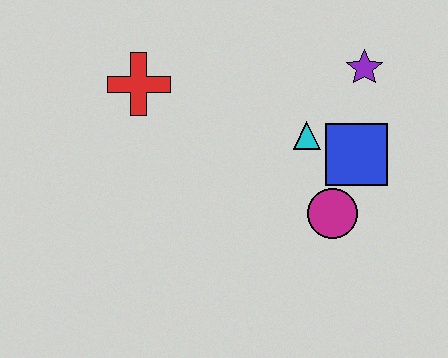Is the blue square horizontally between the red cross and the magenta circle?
No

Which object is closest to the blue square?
The cyan triangle is closest to the blue square.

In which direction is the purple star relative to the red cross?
The purple star is to the right of the red cross.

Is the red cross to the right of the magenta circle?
No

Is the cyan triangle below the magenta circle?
No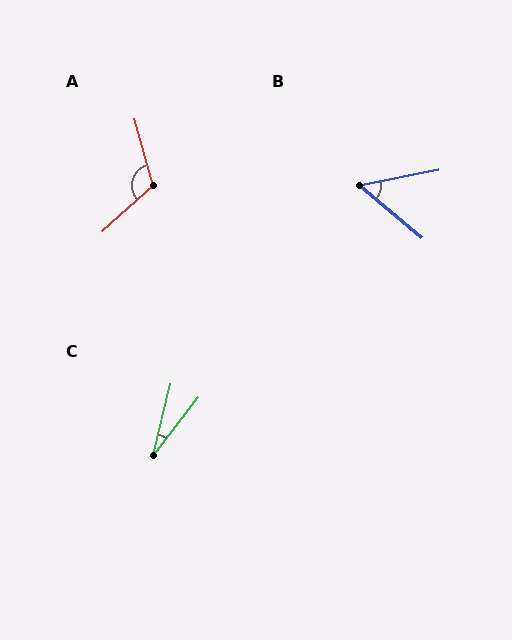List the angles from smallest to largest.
C (24°), B (51°), A (117°).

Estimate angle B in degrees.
Approximately 51 degrees.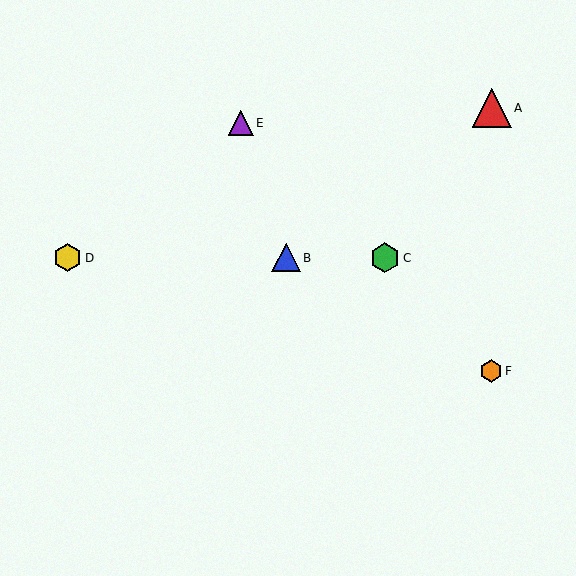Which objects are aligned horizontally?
Objects B, C, D are aligned horizontally.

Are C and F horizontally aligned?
No, C is at y≈258 and F is at y≈371.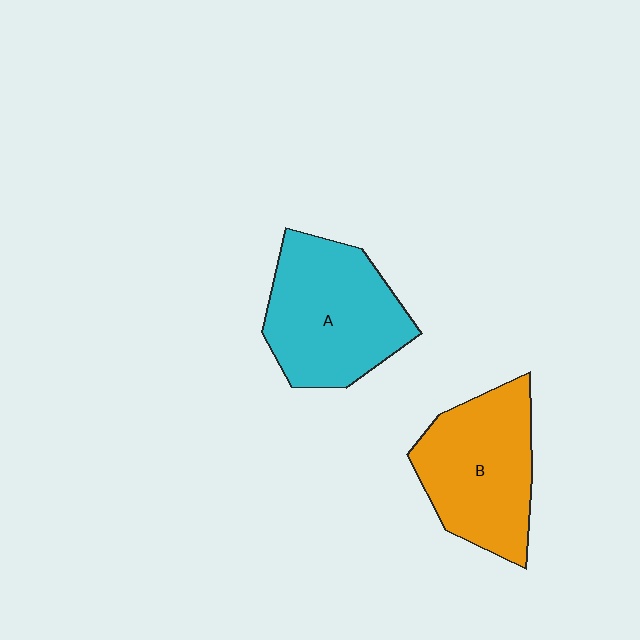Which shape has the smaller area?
Shape B (orange).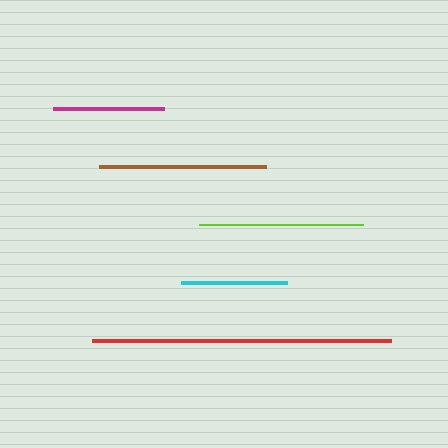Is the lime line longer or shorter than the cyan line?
The lime line is longer than the cyan line.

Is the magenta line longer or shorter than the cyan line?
The magenta line is longer than the cyan line.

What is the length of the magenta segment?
The magenta segment is approximately 111 pixels long.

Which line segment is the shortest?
The cyan line is the shortest at approximately 106 pixels.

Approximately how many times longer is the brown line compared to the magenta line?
The brown line is approximately 1.5 times the length of the magenta line.